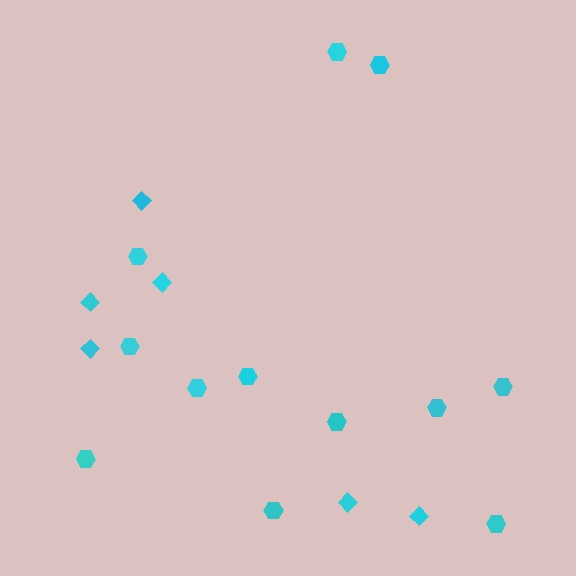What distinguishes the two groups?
There are 2 groups: one group of hexagons (12) and one group of diamonds (6).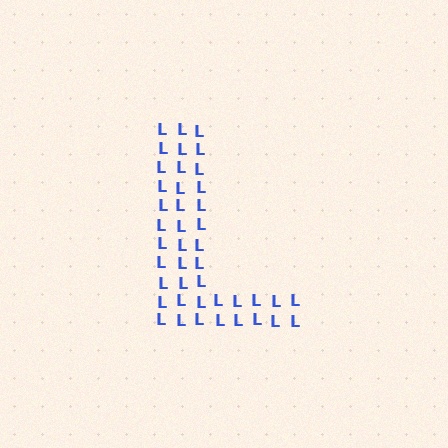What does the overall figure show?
The overall figure shows the letter L.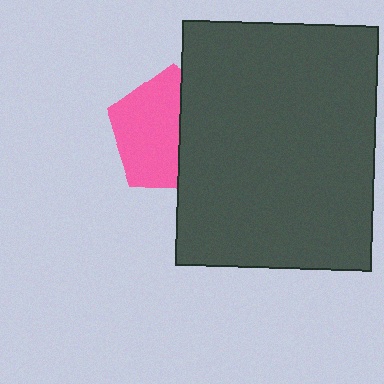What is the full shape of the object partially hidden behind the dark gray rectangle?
The partially hidden object is a pink pentagon.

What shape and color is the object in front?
The object in front is a dark gray rectangle.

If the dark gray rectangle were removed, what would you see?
You would see the complete pink pentagon.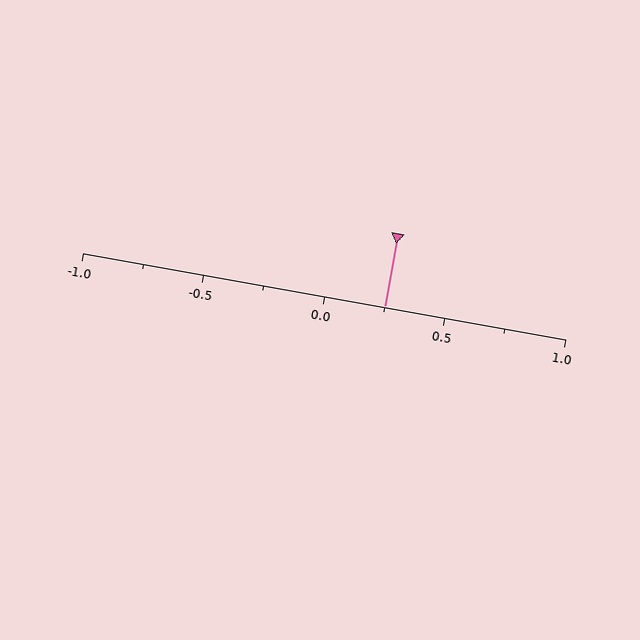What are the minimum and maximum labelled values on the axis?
The axis runs from -1.0 to 1.0.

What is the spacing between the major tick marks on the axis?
The major ticks are spaced 0.5 apart.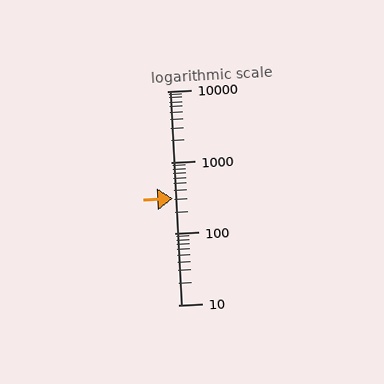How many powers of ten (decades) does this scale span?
The scale spans 3 decades, from 10 to 10000.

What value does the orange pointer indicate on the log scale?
The pointer indicates approximately 310.